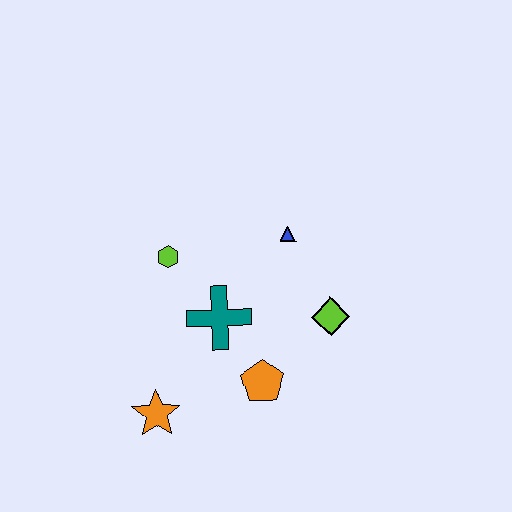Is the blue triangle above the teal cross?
Yes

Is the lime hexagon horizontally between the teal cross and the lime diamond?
No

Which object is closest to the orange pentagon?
The teal cross is closest to the orange pentagon.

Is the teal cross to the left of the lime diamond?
Yes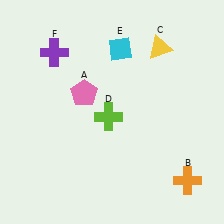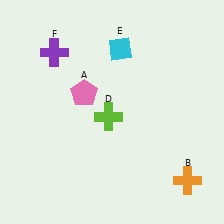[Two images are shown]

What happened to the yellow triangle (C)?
The yellow triangle (C) was removed in Image 2. It was in the top-right area of Image 1.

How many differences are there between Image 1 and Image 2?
There is 1 difference between the two images.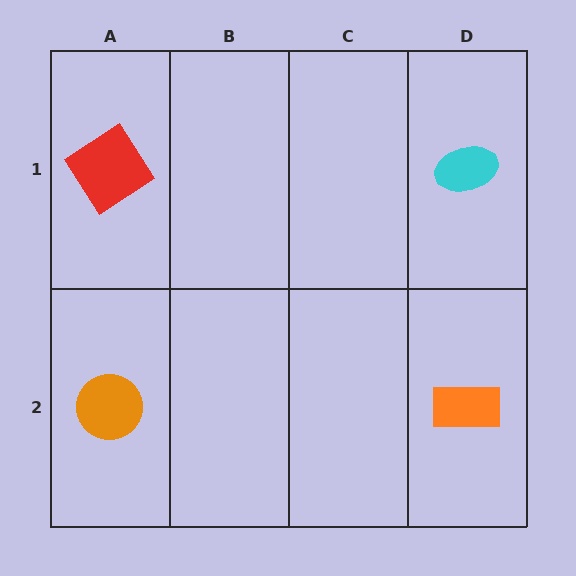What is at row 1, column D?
A cyan ellipse.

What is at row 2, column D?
An orange rectangle.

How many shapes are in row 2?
2 shapes.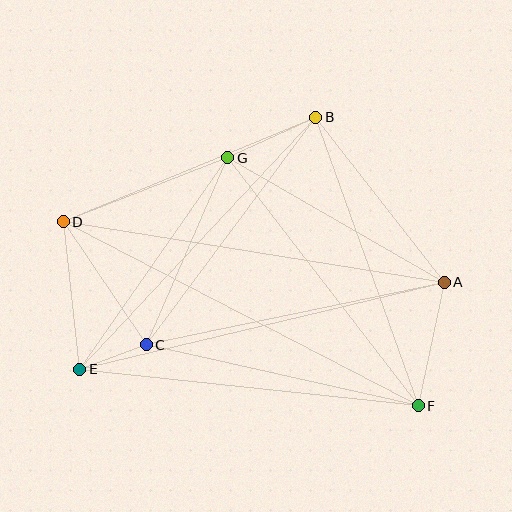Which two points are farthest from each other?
Points D and F are farthest from each other.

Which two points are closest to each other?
Points C and E are closest to each other.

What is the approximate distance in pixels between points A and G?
The distance between A and G is approximately 250 pixels.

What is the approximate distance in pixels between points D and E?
The distance between D and E is approximately 149 pixels.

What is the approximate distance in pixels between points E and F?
The distance between E and F is approximately 340 pixels.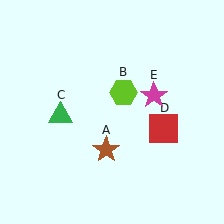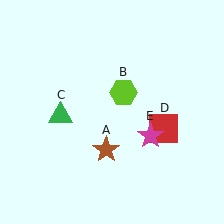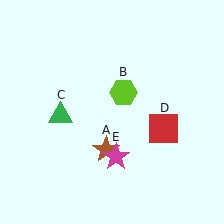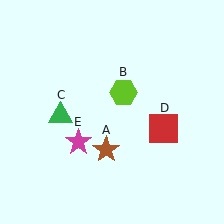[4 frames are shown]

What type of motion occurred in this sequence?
The magenta star (object E) rotated clockwise around the center of the scene.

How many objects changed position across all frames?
1 object changed position: magenta star (object E).